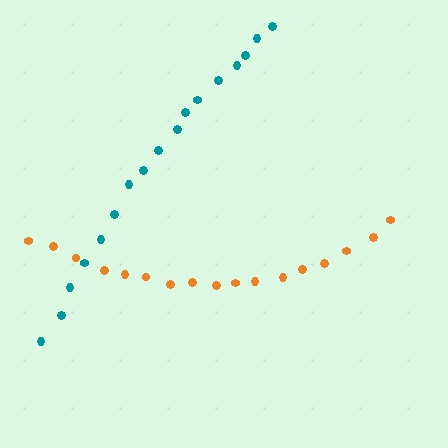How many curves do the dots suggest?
There are 2 distinct paths.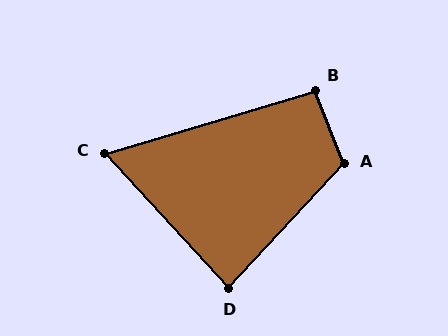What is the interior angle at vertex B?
Approximately 95 degrees (approximately right).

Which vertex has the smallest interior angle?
C, at approximately 64 degrees.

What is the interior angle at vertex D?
Approximately 85 degrees (approximately right).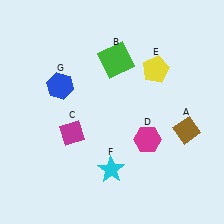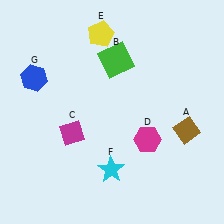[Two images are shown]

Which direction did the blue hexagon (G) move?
The blue hexagon (G) moved left.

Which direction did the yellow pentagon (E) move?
The yellow pentagon (E) moved left.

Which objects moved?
The objects that moved are: the yellow pentagon (E), the blue hexagon (G).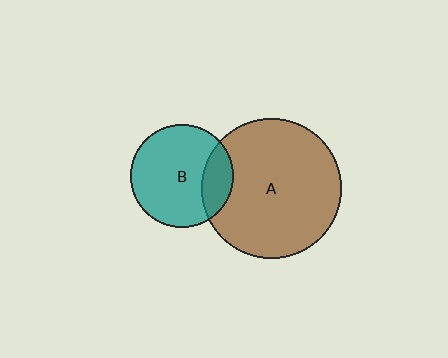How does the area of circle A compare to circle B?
Approximately 1.8 times.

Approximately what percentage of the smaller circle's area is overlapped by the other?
Approximately 20%.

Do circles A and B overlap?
Yes.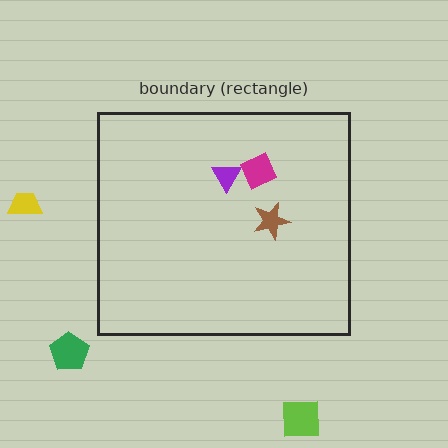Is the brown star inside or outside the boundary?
Inside.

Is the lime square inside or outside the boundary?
Outside.